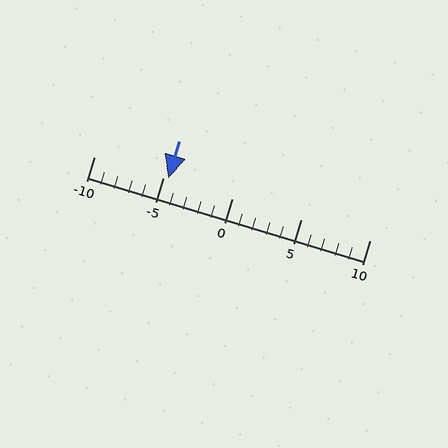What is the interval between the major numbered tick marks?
The major tick marks are spaced 5 units apart.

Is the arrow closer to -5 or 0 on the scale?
The arrow is closer to -5.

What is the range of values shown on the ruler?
The ruler shows values from -10 to 10.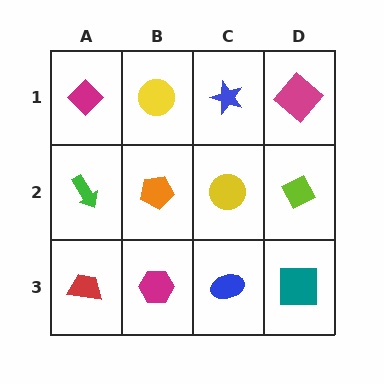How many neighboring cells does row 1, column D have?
2.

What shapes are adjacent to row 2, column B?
A yellow circle (row 1, column B), a magenta hexagon (row 3, column B), a green arrow (row 2, column A), a yellow circle (row 2, column C).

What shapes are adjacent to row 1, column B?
An orange pentagon (row 2, column B), a magenta diamond (row 1, column A), a blue star (row 1, column C).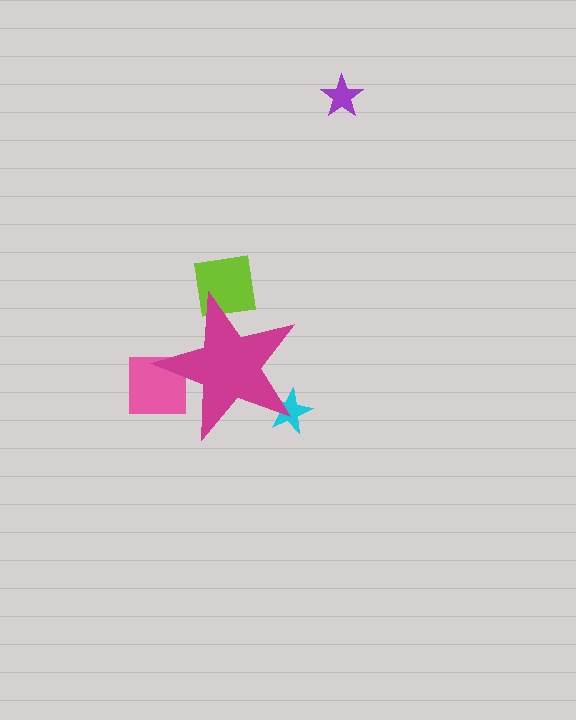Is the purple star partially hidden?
No, the purple star is fully visible.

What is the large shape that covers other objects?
A magenta star.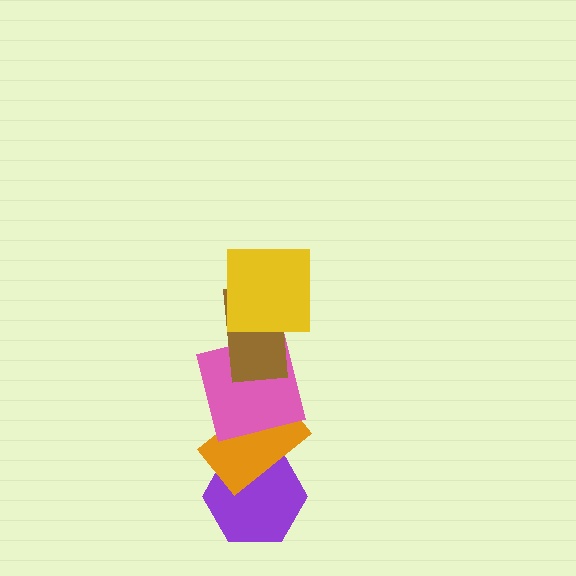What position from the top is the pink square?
The pink square is 3rd from the top.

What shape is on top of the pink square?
The brown rectangle is on top of the pink square.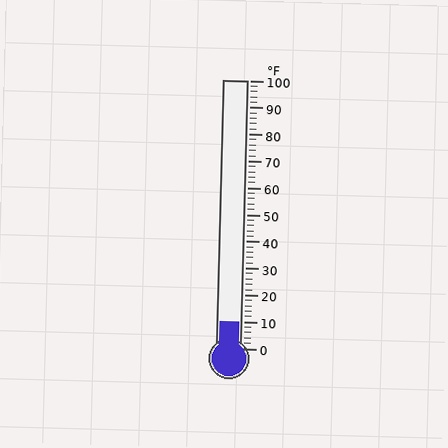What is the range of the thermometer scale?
The thermometer scale ranges from 0°F to 100°F.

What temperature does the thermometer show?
The thermometer shows approximately 10°F.